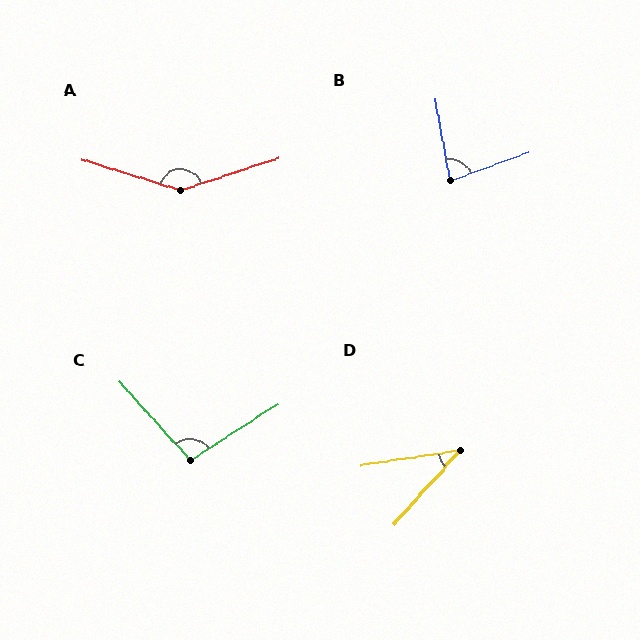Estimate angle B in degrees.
Approximately 80 degrees.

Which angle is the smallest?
D, at approximately 39 degrees.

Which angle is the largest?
A, at approximately 144 degrees.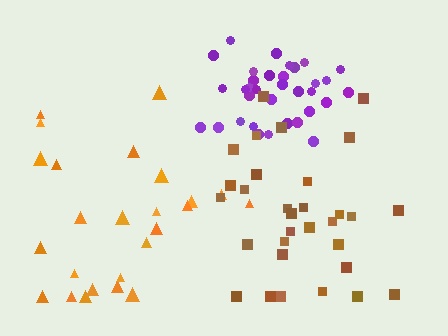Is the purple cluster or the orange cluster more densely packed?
Purple.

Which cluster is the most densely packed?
Purple.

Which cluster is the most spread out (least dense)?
Orange.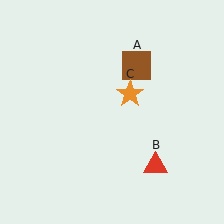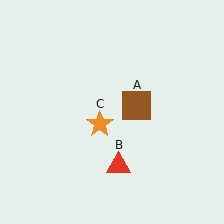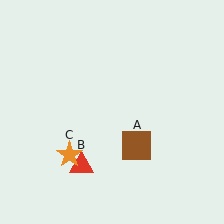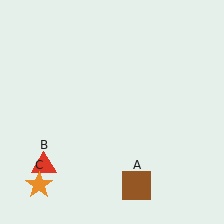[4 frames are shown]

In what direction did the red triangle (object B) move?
The red triangle (object B) moved left.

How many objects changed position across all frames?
3 objects changed position: brown square (object A), red triangle (object B), orange star (object C).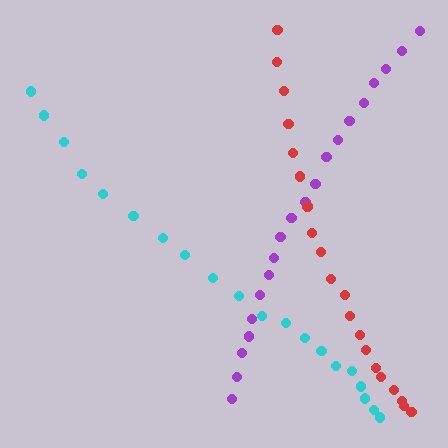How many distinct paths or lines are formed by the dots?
There are 3 distinct paths.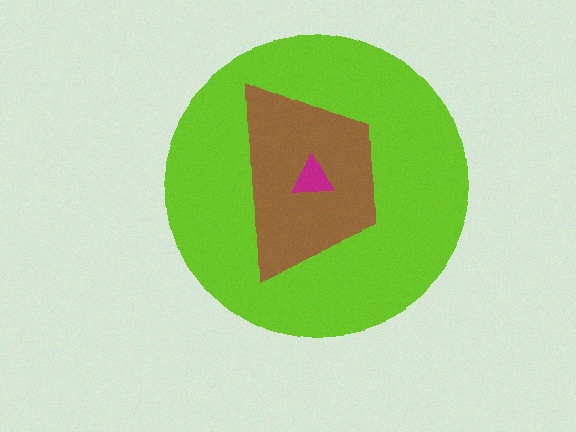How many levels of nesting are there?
3.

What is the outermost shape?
The lime circle.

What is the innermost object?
The magenta triangle.